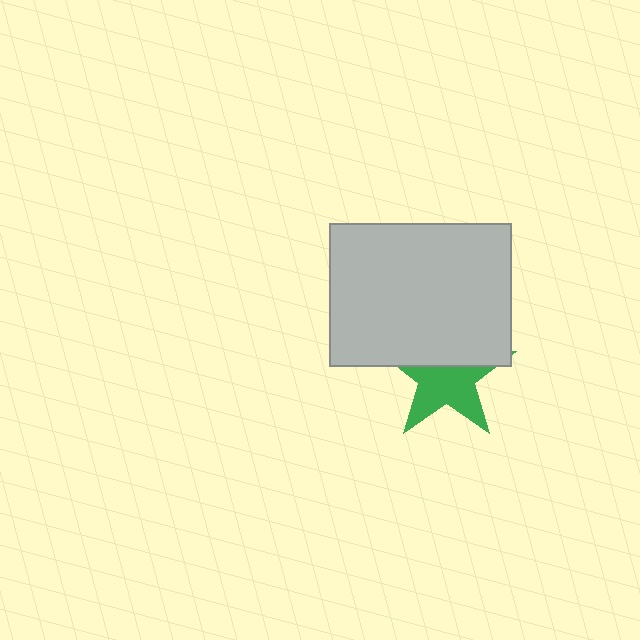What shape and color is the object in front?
The object in front is a light gray rectangle.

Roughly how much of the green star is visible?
About half of it is visible (roughly 56%).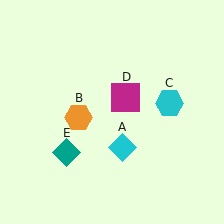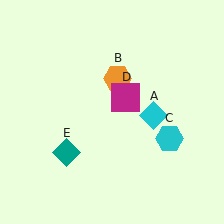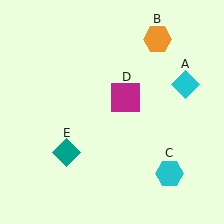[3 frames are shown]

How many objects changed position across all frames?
3 objects changed position: cyan diamond (object A), orange hexagon (object B), cyan hexagon (object C).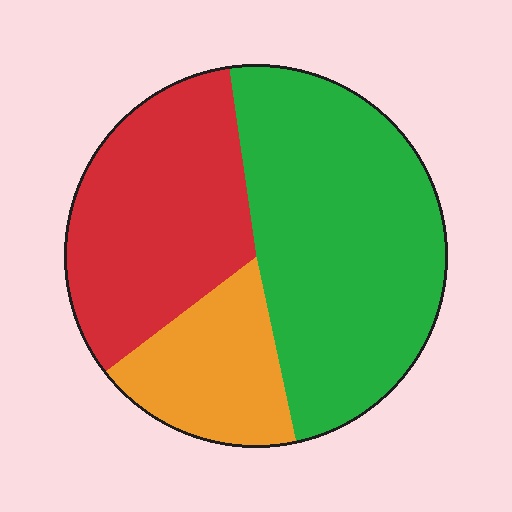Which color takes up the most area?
Green, at roughly 50%.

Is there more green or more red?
Green.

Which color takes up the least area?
Orange, at roughly 20%.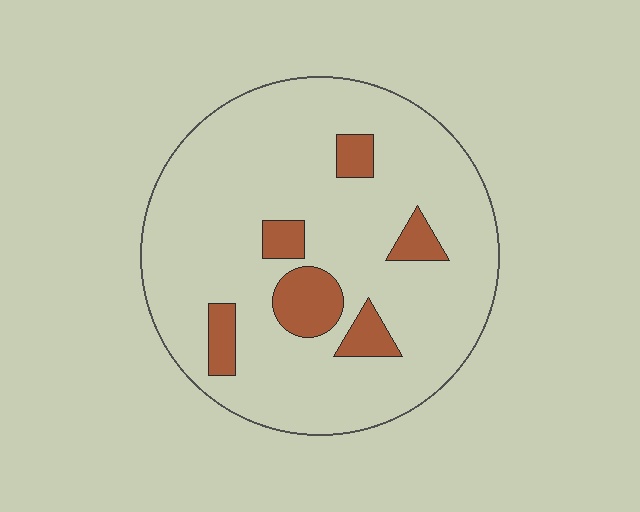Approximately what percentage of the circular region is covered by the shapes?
Approximately 15%.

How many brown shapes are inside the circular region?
6.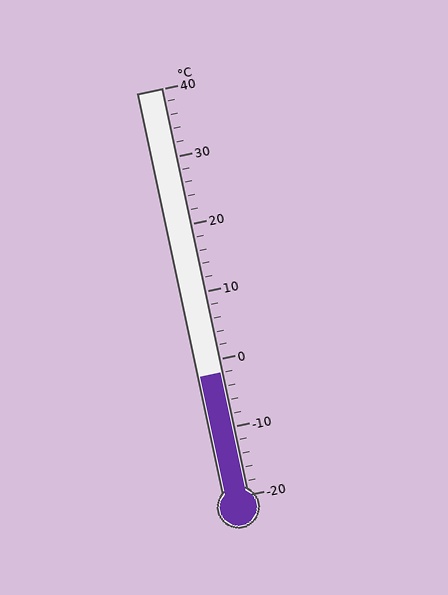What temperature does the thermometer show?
The thermometer shows approximately -2°C.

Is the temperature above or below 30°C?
The temperature is below 30°C.